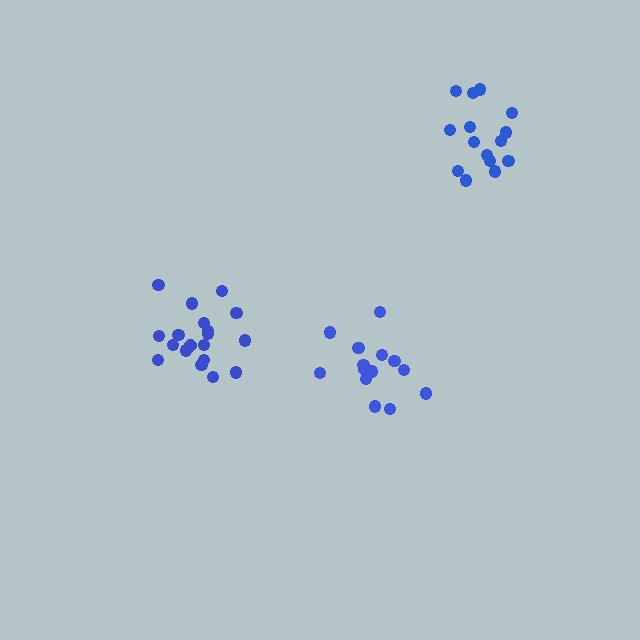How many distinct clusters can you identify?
There are 3 distinct clusters.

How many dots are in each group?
Group 1: 15 dots, Group 2: 15 dots, Group 3: 19 dots (49 total).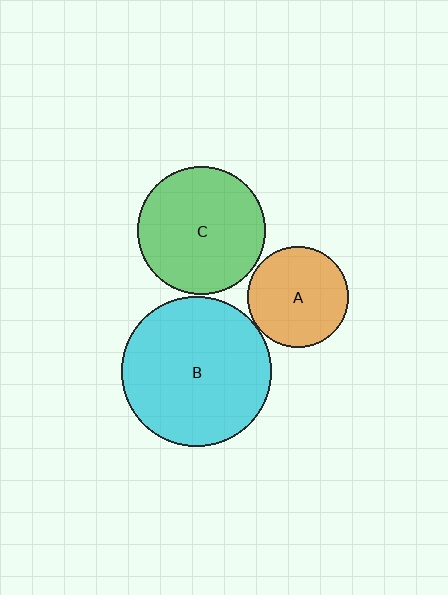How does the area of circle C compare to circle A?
Approximately 1.6 times.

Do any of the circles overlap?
No, none of the circles overlap.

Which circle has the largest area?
Circle B (cyan).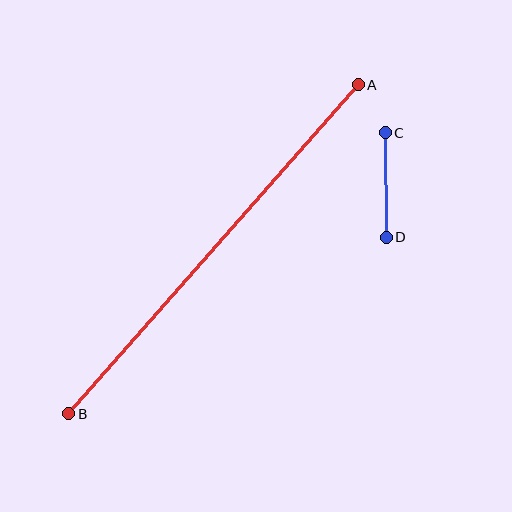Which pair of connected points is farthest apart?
Points A and B are farthest apart.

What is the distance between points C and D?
The distance is approximately 104 pixels.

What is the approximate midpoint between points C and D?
The midpoint is at approximately (386, 185) pixels.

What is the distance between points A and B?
The distance is approximately 438 pixels.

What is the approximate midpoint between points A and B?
The midpoint is at approximately (214, 249) pixels.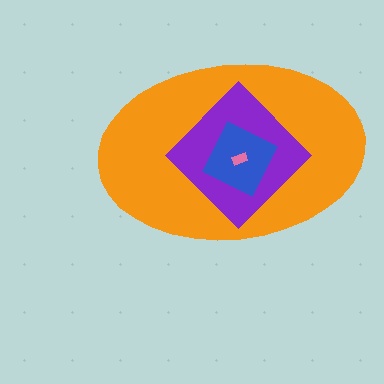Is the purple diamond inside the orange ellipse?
Yes.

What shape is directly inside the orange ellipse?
The purple diamond.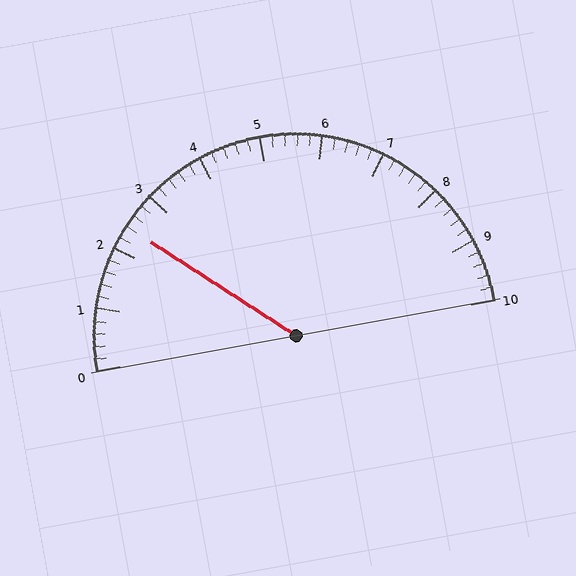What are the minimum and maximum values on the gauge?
The gauge ranges from 0 to 10.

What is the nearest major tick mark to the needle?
The nearest major tick mark is 2.